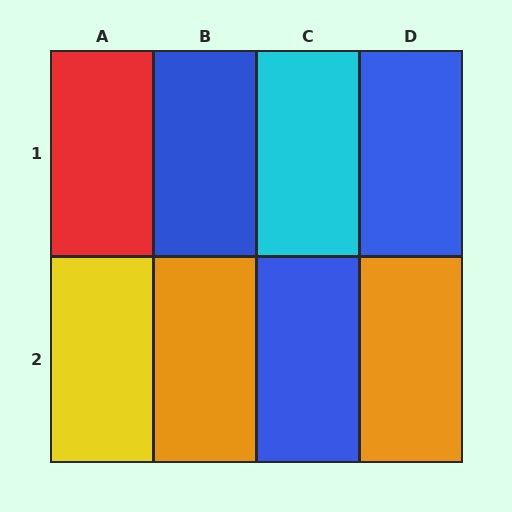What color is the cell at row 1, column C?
Cyan.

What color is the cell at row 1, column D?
Blue.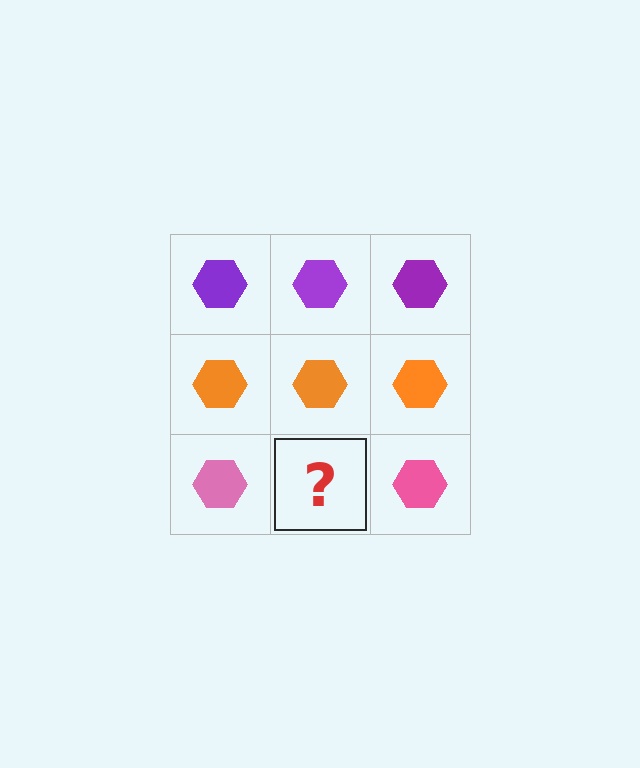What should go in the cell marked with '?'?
The missing cell should contain a pink hexagon.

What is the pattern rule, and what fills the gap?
The rule is that each row has a consistent color. The gap should be filled with a pink hexagon.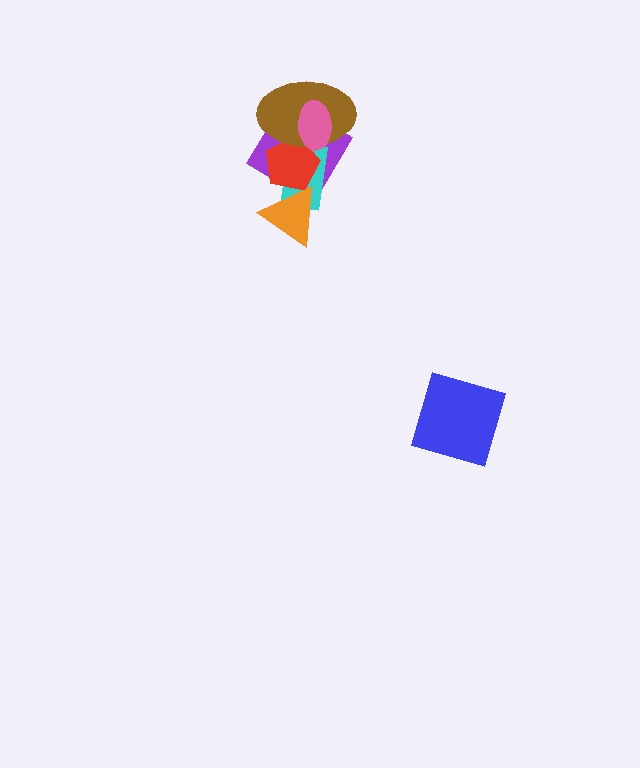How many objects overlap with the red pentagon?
5 objects overlap with the red pentagon.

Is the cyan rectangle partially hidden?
Yes, it is partially covered by another shape.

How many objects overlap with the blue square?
0 objects overlap with the blue square.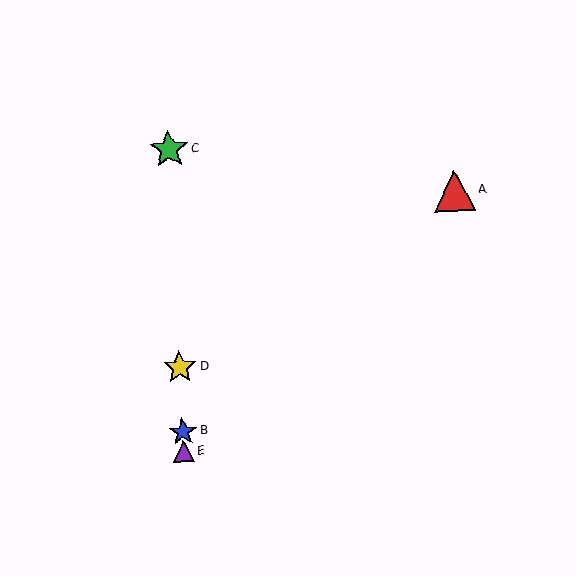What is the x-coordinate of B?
Object B is at x≈183.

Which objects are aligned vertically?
Objects B, C, D, E are aligned vertically.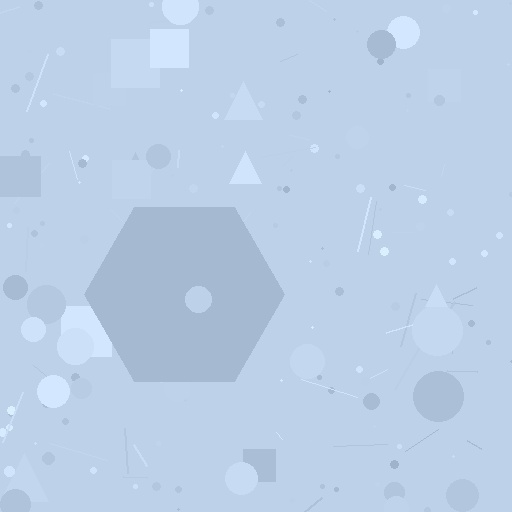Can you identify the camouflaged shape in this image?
The camouflaged shape is a hexagon.